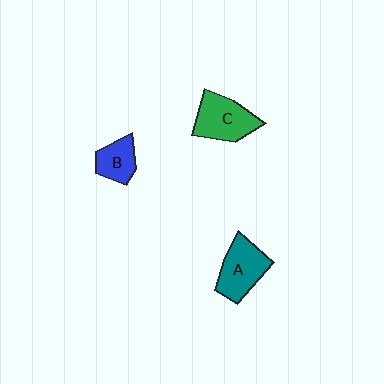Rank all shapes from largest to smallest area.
From largest to smallest: C (green), A (teal), B (blue).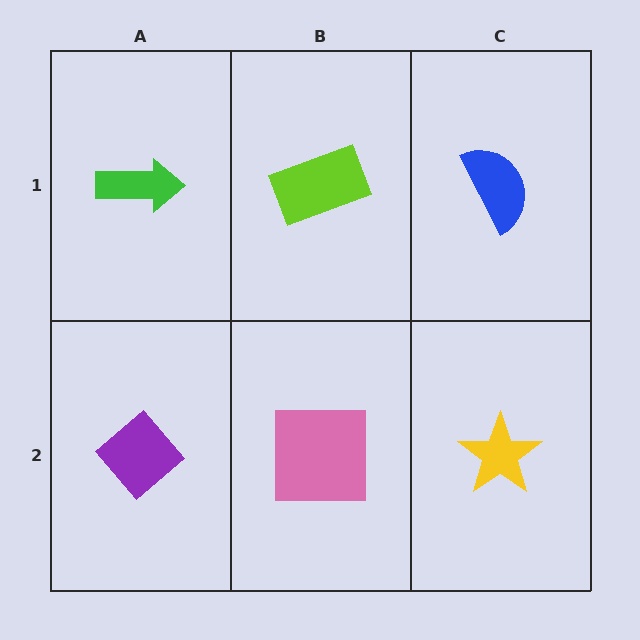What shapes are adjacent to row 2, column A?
A green arrow (row 1, column A), a pink square (row 2, column B).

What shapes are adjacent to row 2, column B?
A lime rectangle (row 1, column B), a purple diamond (row 2, column A), a yellow star (row 2, column C).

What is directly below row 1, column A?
A purple diamond.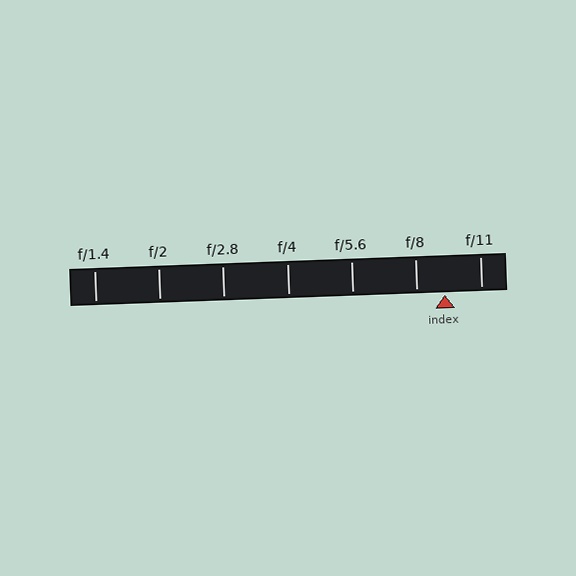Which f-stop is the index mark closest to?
The index mark is closest to f/8.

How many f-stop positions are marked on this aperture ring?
There are 7 f-stop positions marked.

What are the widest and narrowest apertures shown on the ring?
The widest aperture shown is f/1.4 and the narrowest is f/11.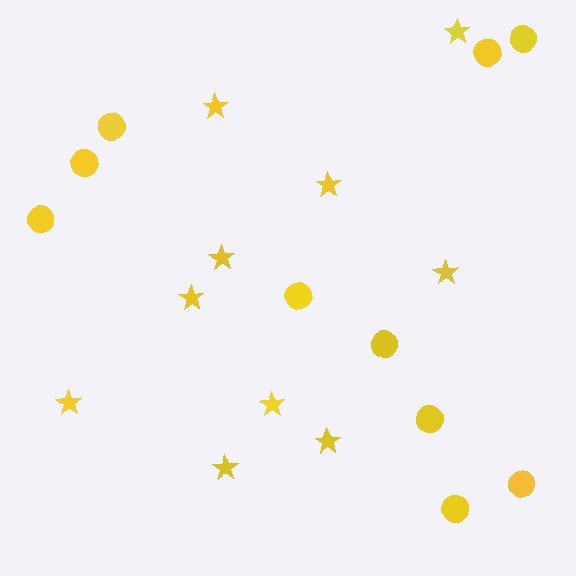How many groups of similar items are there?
There are 2 groups: one group of circles (10) and one group of stars (10).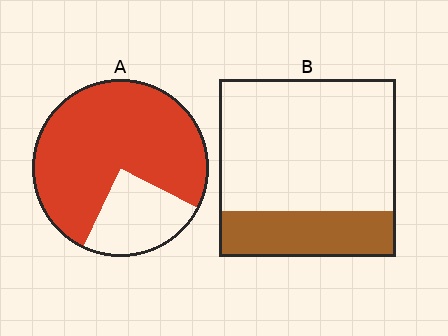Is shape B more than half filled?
No.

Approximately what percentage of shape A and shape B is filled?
A is approximately 75% and B is approximately 25%.